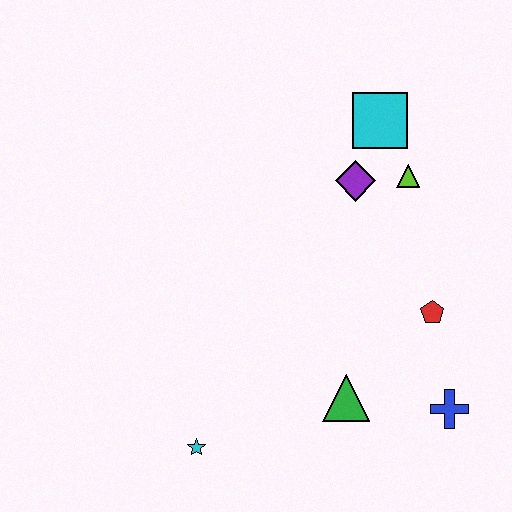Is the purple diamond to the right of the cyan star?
Yes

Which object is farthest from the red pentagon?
The cyan star is farthest from the red pentagon.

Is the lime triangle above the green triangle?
Yes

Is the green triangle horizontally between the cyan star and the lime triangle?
Yes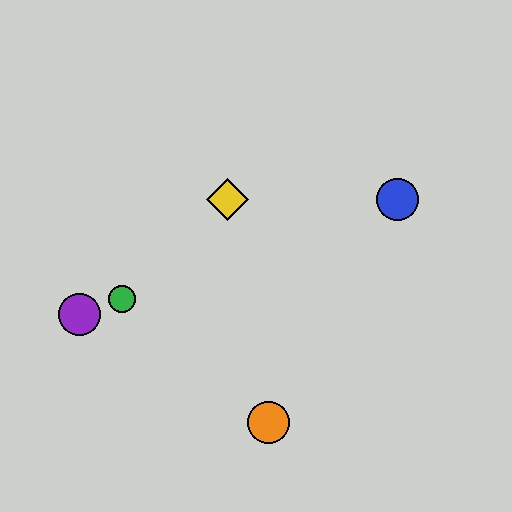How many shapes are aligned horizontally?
3 shapes (the red diamond, the blue circle, the yellow diamond) are aligned horizontally.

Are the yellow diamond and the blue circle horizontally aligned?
Yes, both are at y≈200.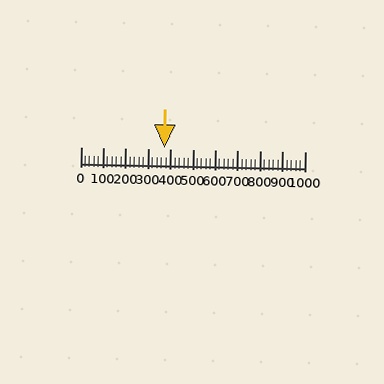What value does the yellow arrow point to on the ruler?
The yellow arrow points to approximately 375.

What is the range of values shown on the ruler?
The ruler shows values from 0 to 1000.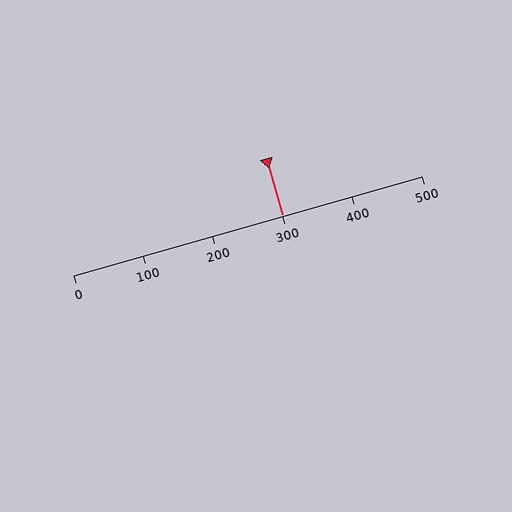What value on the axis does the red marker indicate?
The marker indicates approximately 300.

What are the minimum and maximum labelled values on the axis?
The axis runs from 0 to 500.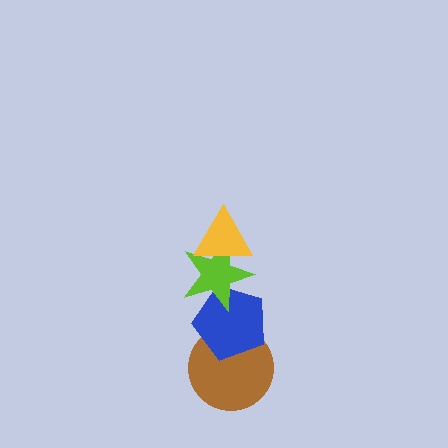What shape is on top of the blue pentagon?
The lime star is on top of the blue pentagon.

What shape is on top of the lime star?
The yellow triangle is on top of the lime star.